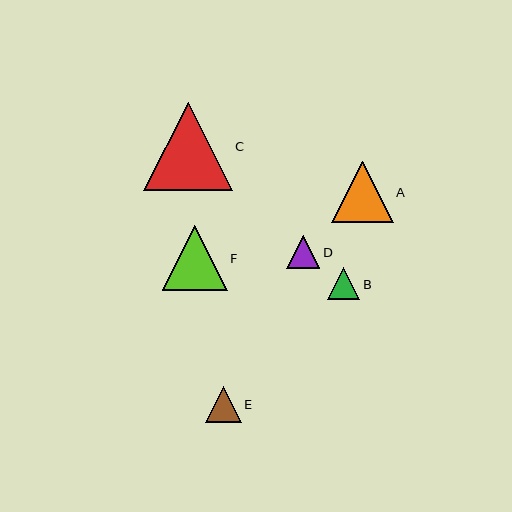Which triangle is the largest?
Triangle C is the largest with a size of approximately 89 pixels.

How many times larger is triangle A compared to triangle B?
Triangle A is approximately 1.9 times the size of triangle B.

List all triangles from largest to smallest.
From largest to smallest: C, F, A, E, D, B.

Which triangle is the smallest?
Triangle B is the smallest with a size of approximately 32 pixels.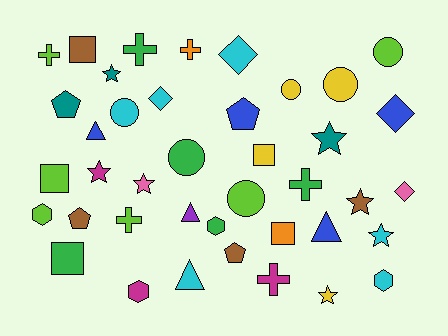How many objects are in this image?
There are 40 objects.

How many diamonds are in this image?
There are 4 diamonds.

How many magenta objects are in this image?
There are 3 magenta objects.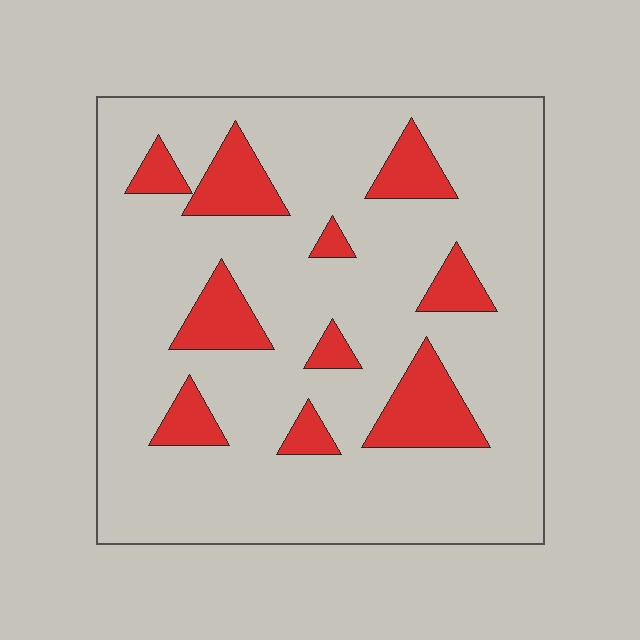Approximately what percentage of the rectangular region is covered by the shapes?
Approximately 15%.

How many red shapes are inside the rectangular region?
10.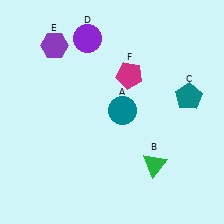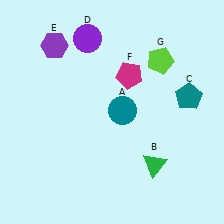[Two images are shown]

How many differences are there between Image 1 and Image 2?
There is 1 difference between the two images.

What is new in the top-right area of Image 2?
A lime pentagon (G) was added in the top-right area of Image 2.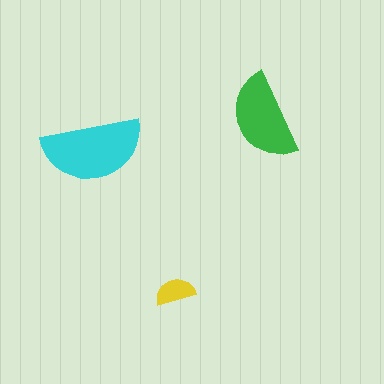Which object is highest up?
The green semicircle is topmost.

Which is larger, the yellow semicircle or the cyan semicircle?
The cyan one.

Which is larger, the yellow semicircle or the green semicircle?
The green one.